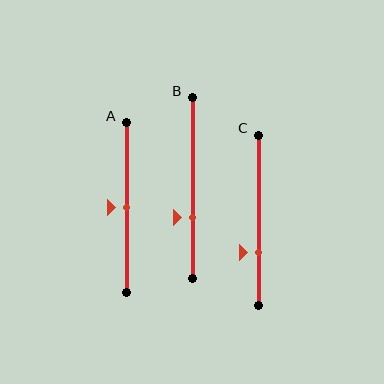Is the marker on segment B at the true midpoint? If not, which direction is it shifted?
No, the marker on segment B is shifted downward by about 16% of the segment length.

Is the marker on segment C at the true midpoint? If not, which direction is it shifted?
No, the marker on segment C is shifted downward by about 19% of the segment length.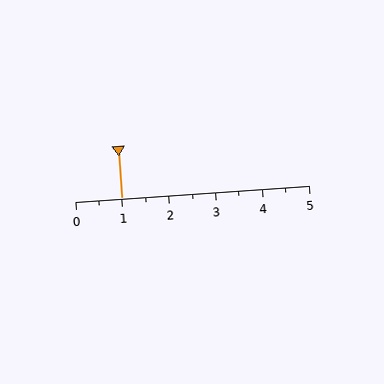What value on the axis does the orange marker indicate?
The marker indicates approximately 1.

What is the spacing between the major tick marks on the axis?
The major ticks are spaced 1 apart.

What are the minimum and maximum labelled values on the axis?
The axis runs from 0 to 5.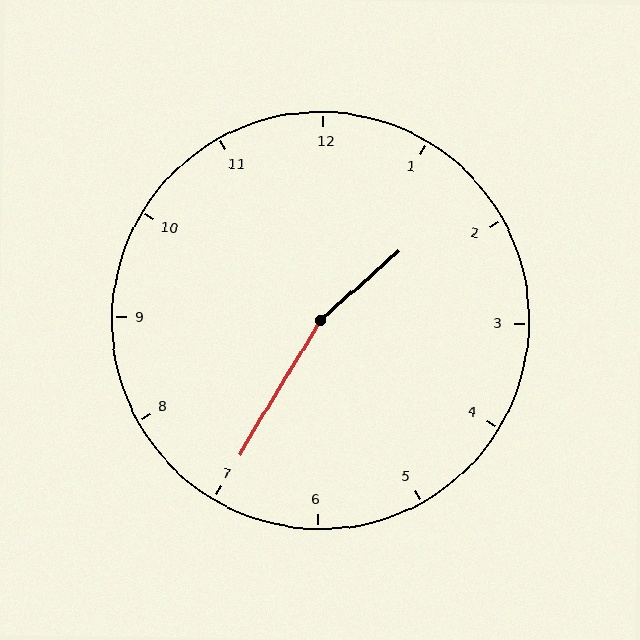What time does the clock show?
1:35.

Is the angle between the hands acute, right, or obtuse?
It is obtuse.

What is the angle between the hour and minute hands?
Approximately 162 degrees.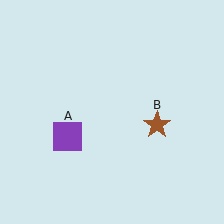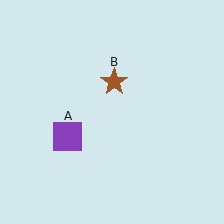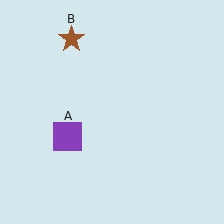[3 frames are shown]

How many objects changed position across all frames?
1 object changed position: brown star (object B).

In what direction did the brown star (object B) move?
The brown star (object B) moved up and to the left.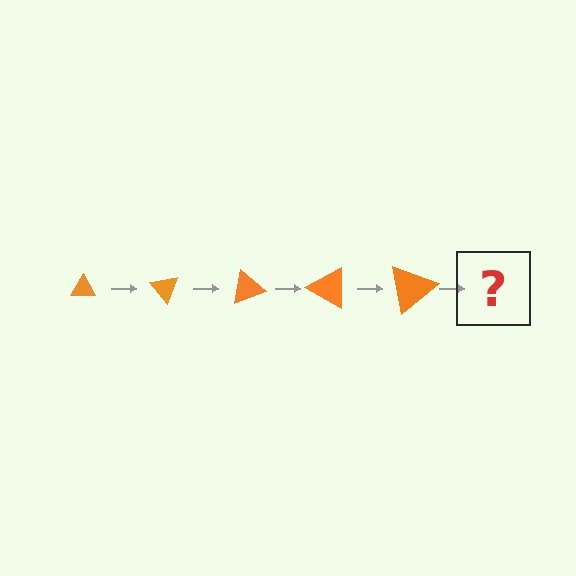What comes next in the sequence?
The next element should be a triangle, larger than the previous one and rotated 250 degrees from the start.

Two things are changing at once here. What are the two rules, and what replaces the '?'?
The two rules are that the triangle grows larger each step and it rotates 50 degrees each step. The '?' should be a triangle, larger than the previous one and rotated 250 degrees from the start.